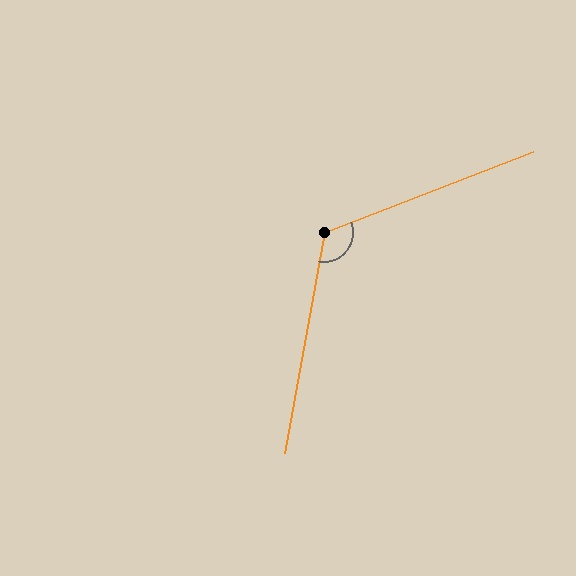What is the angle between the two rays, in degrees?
Approximately 121 degrees.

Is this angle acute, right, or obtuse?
It is obtuse.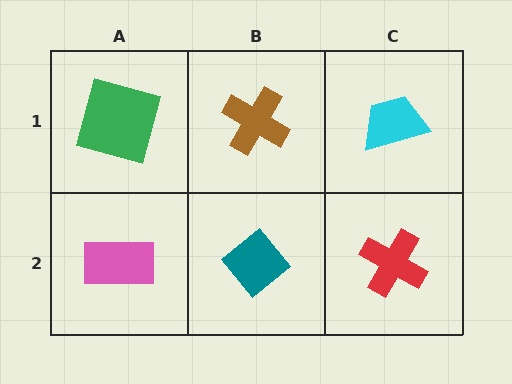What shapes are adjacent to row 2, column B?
A brown cross (row 1, column B), a pink rectangle (row 2, column A), a red cross (row 2, column C).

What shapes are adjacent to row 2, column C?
A cyan trapezoid (row 1, column C), a teal diamond (row 2, column B).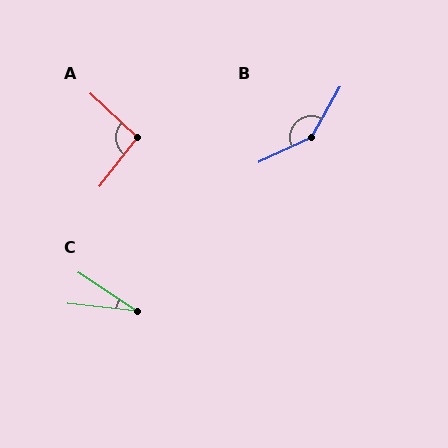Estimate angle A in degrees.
Approximately 95 degrees.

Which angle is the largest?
B, at approximately 145 degrees.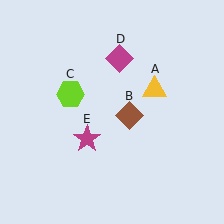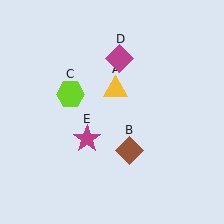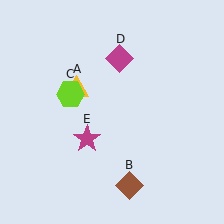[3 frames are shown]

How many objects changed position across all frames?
2 objects changed position: yellow triangle (object A), brown diamond (object B).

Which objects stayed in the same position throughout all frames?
Lime hexagon (object C) and magenta diamond (object D) and magenta star (object E) remained stationary.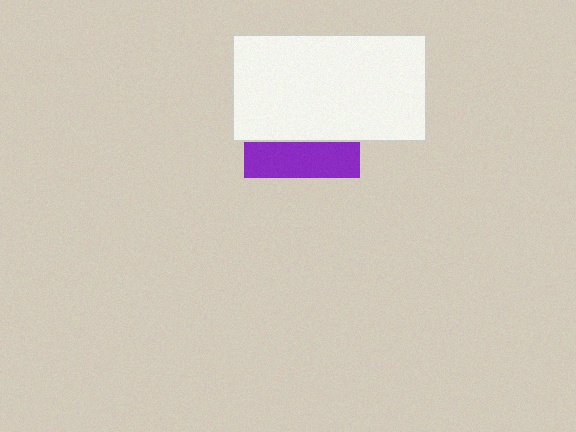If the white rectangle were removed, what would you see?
You would see the complete purple square.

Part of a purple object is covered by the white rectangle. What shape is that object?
It is a square.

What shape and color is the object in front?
The object in front is a white rectangle.